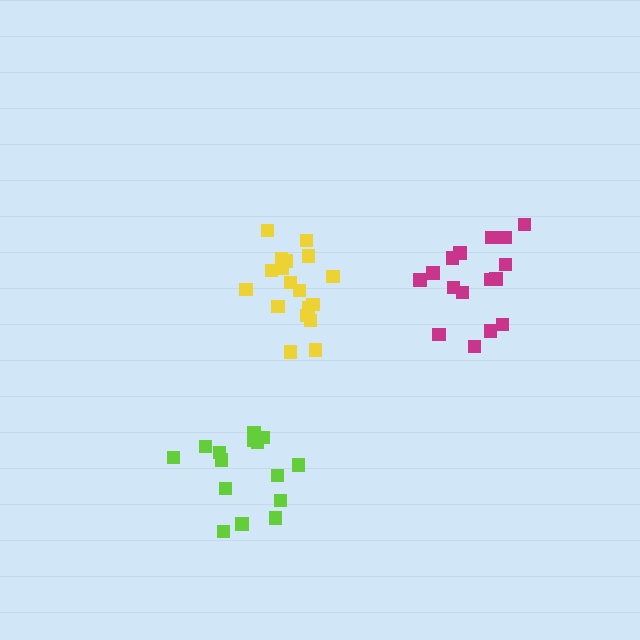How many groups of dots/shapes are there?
There are 3 groups.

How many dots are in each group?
Group 1: 18 dots, Group 2: 16 dots, Group 3: 15 dots (49 total).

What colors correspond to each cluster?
The clusters are colored: yellow, magenta, lime.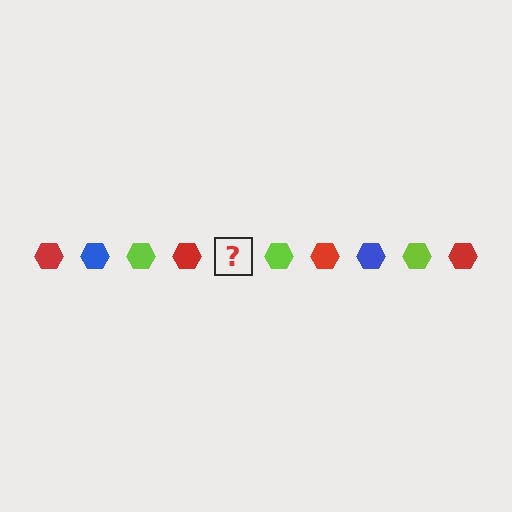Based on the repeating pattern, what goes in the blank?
The blank should be a blue hexagon.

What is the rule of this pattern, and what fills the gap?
The rule is that the pattern cycles through red, blue, lime hexagons. The gap should be filled with a blue hexagon.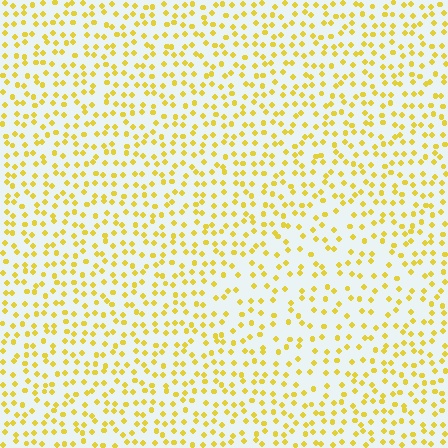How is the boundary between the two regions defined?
The boundary is defined by a change in element density (approximately 1.5x ratio). All elements are the same color, size, and shape.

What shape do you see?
I see a diamond.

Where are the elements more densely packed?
The elements are more densely packed outside the diamond boundary.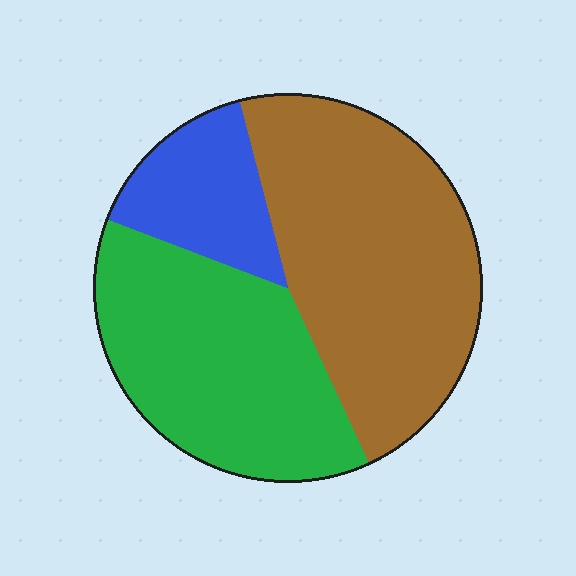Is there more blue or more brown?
Brown.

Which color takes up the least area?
Blue, at roughly 15%.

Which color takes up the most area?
Brown, at roughly 45%.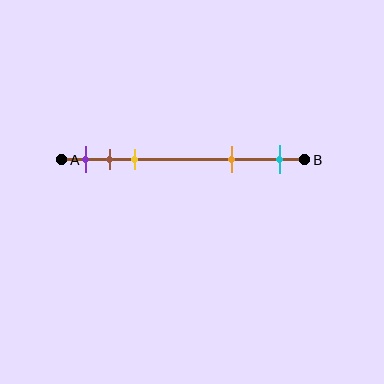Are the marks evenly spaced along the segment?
No, the marks are not evenly spaced.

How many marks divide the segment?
There are 5 marks dividing the segment.